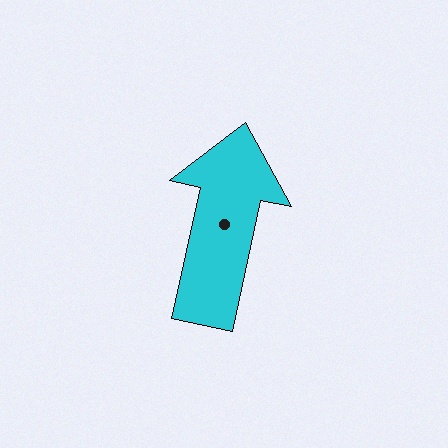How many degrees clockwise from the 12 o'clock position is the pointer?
Approximately 12 degrees.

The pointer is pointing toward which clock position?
Roughly 12 o'clock.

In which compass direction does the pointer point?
North.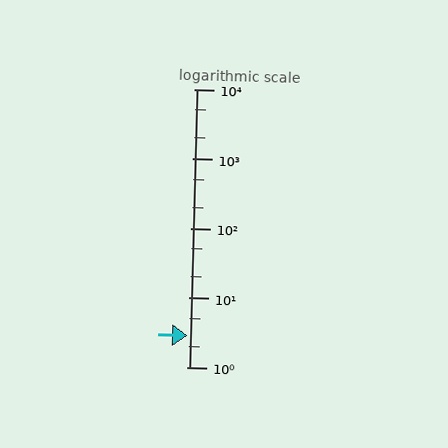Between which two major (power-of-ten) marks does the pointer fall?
The pointer is between 1 and 10.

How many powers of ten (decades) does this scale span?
The scale spans 4 decades, from 1 to 10000.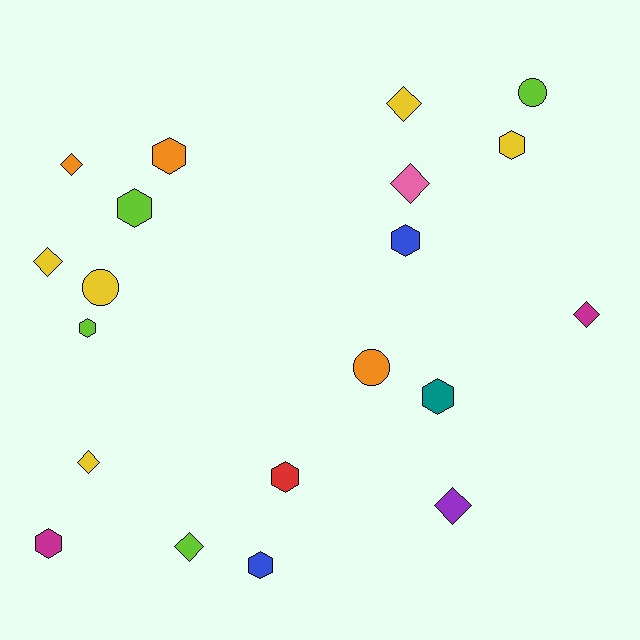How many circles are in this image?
There are 3 circles.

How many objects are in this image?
There are 20 objects.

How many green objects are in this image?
There are no green objects.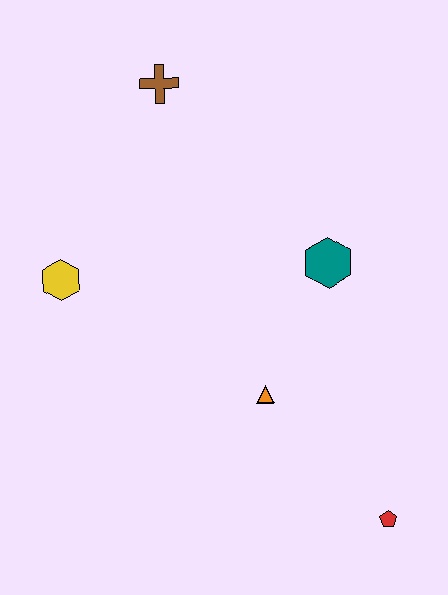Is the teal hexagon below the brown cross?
Yes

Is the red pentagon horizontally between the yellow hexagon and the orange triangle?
No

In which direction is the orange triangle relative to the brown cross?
The orange triangle is below the brown cross.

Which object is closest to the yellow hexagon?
The brown cross is closest to the yellow hexagon.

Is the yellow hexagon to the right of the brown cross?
No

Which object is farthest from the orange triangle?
The brown cross is farthest from the orange triangle.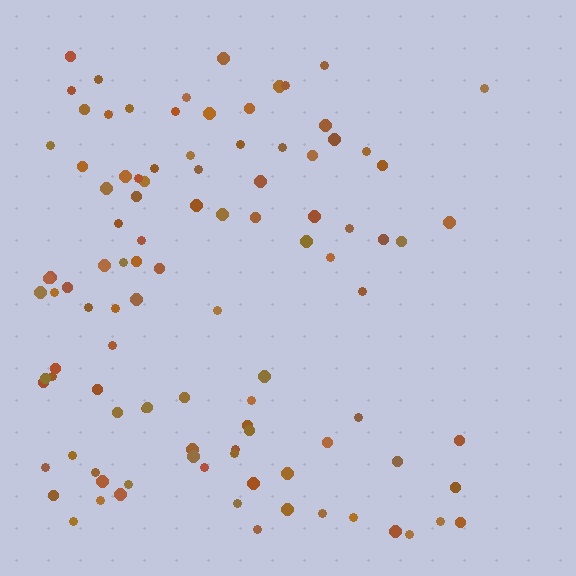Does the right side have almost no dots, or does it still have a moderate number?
Still a moderate number, just noticeably fewer than the left.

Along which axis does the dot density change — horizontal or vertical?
Horizontal.